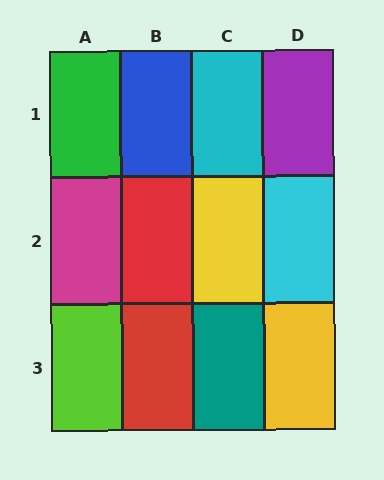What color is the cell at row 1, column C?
Cyan.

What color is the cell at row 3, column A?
Lime.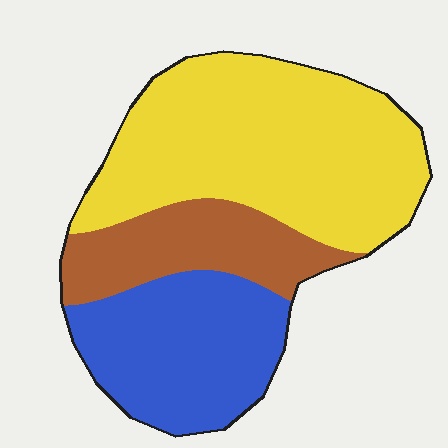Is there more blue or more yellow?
Yellow.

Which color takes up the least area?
Brown, at roughly 20%.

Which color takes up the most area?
Yellow, at roughly 50%.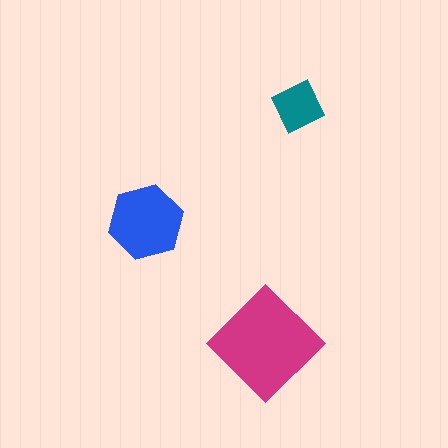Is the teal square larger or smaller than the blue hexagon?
Smaller.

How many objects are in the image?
There are 3 objects in the image.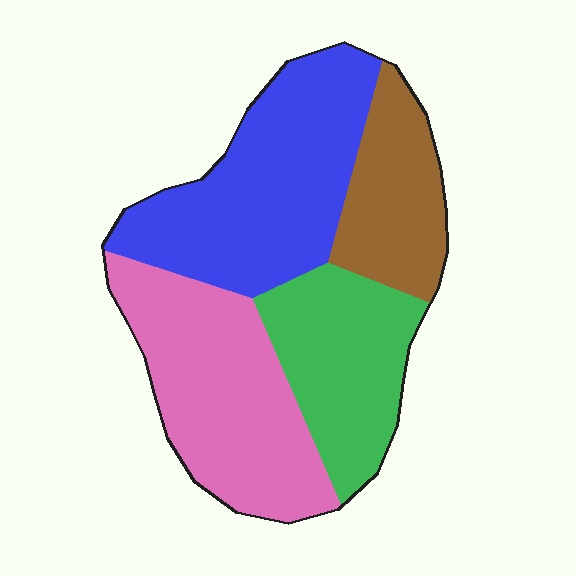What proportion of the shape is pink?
Pink takes up about one third (1/3) of the shape.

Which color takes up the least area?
Brown, at roughly 15%.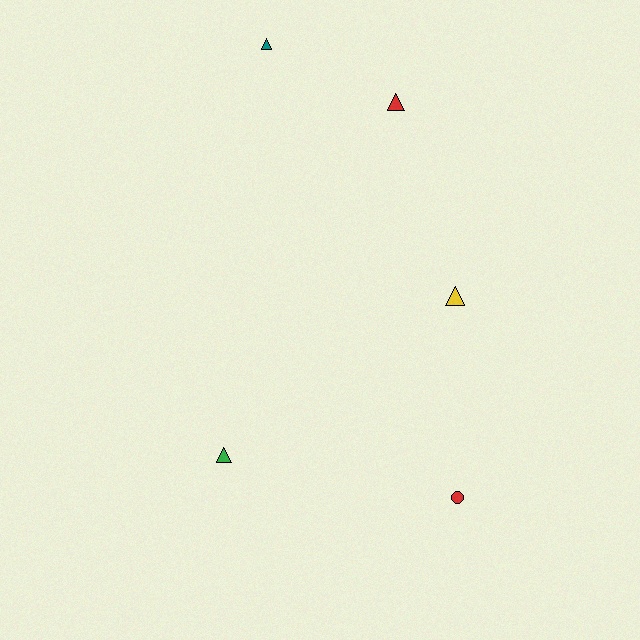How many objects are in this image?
There are 5 objects.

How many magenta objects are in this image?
There are no magenta objects.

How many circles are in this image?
There is 1 circle.